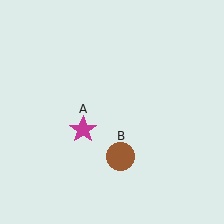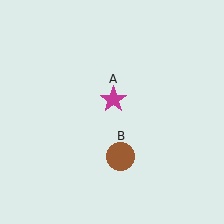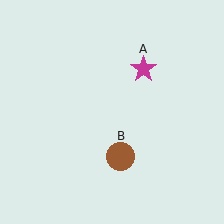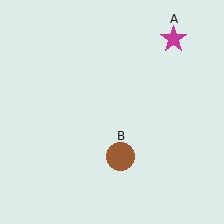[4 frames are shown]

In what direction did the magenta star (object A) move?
The magenta star (object A) moved up and to the right.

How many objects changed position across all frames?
1 object changed position: magenta star (object A).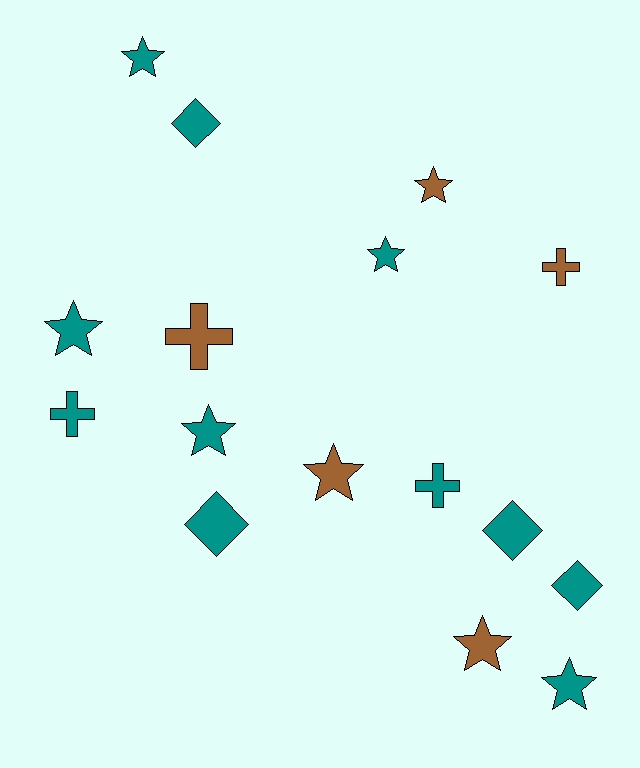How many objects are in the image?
There are 16 objects.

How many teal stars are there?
There are 5 teal stars.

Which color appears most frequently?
Teal, with 11 objects.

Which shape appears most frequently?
Star, with 8 objects.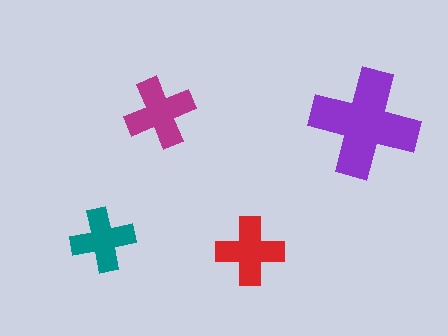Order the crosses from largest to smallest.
the purple one, the magenta one, the red one, the teal one.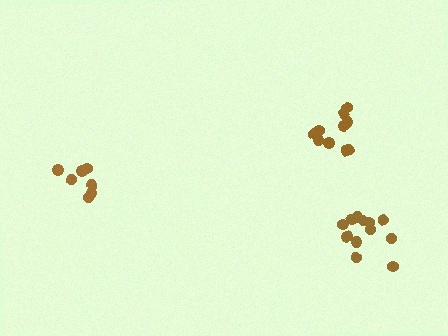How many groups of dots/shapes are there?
There are 3 groups.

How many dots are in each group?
Group 1: 12 dots, Group 2: 7 dots, Group 3: 11 dots (30 total).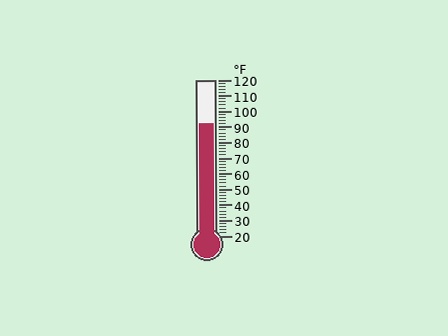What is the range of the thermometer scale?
The thermometer scale ranges from 20°F to 120°F.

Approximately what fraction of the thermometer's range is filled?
The thermometer is filled to approximately 70% of its range.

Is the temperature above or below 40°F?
The temperature is above 40°F.